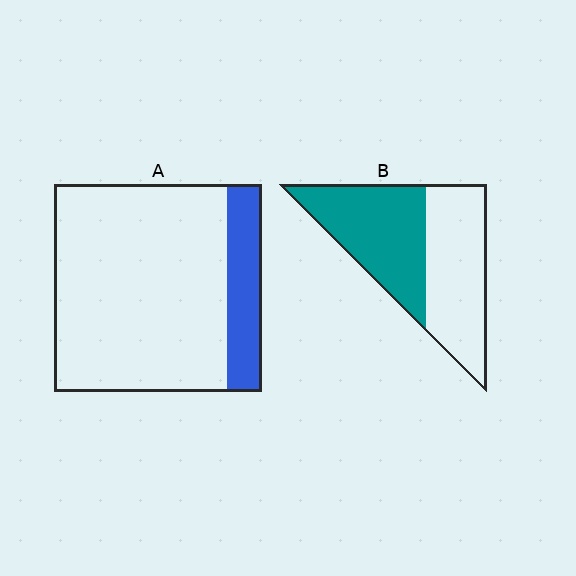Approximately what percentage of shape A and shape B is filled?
A is approximately 15% and B is approximately 50%.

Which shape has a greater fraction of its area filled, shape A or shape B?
Shape B.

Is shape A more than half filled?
No.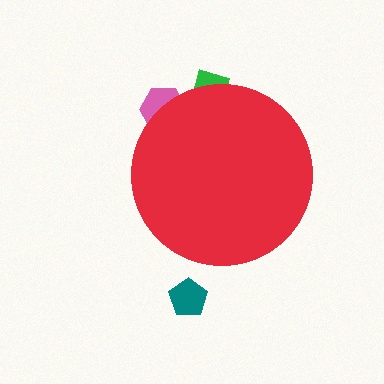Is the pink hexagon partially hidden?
Yes, the pink hexagon is partially hidden behind the red circle.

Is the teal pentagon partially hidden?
No, the teal pentagon is fully visible.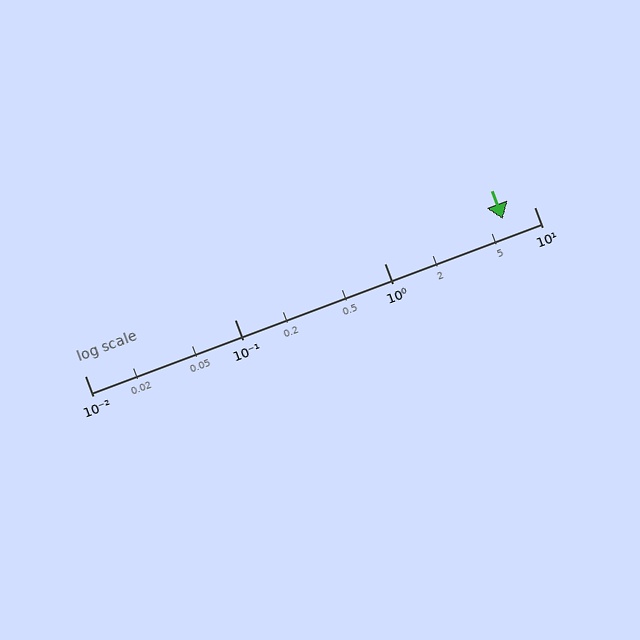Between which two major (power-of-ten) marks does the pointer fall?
The pointer is between 1 and 10.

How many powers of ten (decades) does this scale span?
The scale spans 3 decades, from 0.01 to 10.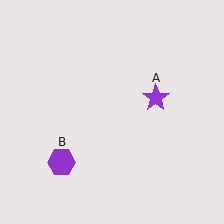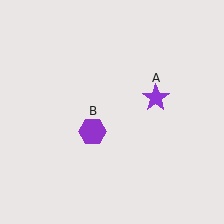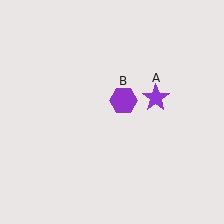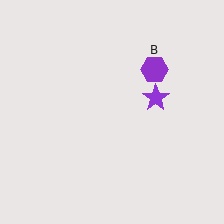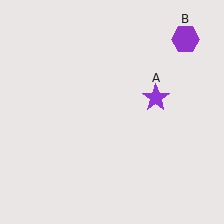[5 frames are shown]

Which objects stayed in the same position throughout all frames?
Purple star (object A) remained stationary.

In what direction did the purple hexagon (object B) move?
The purple hexagon (object B) moved up and to the right.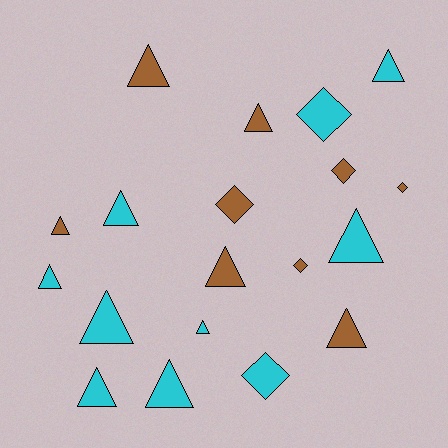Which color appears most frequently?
Cyan, with 10 objects.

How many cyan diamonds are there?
There are 2 cyan diamonds.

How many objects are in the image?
There are 19 objects.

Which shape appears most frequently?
Triangle, with 13 objects.